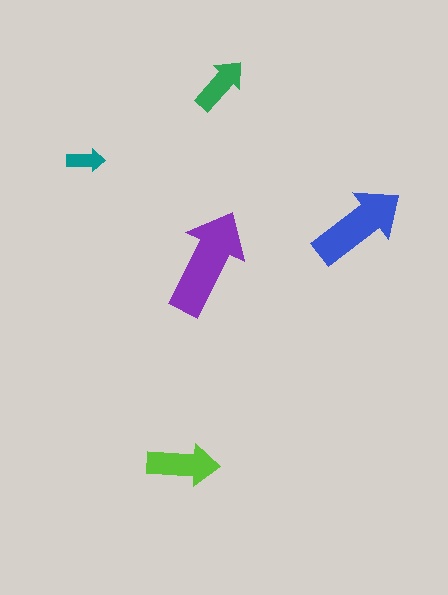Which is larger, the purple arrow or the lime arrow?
The purple one.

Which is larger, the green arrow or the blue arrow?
The blue one.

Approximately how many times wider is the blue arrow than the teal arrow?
About 2.5 times wider.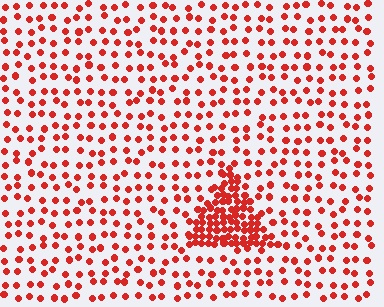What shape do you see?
I see a triangle.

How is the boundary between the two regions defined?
The boundary is defined by a change in element density (approximately 3.1x ratio). All elements are the same color, size, and shape.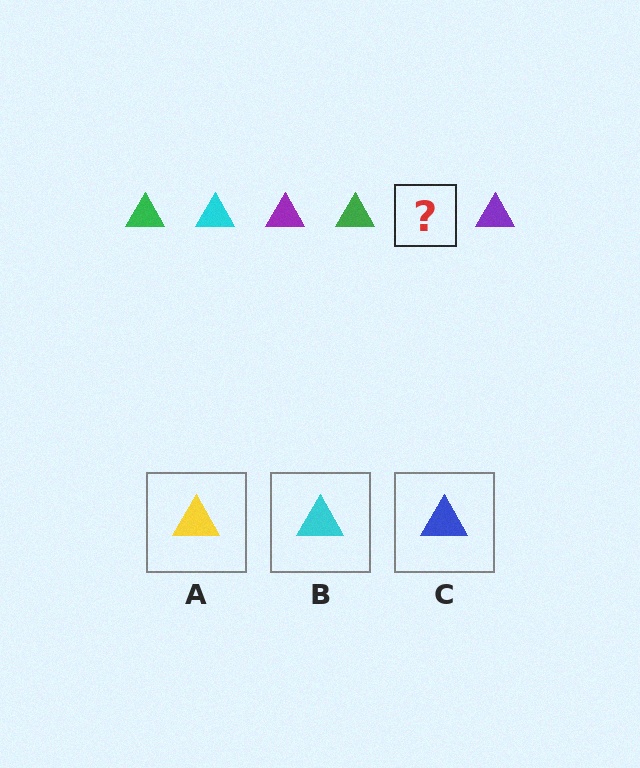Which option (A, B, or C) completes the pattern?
B.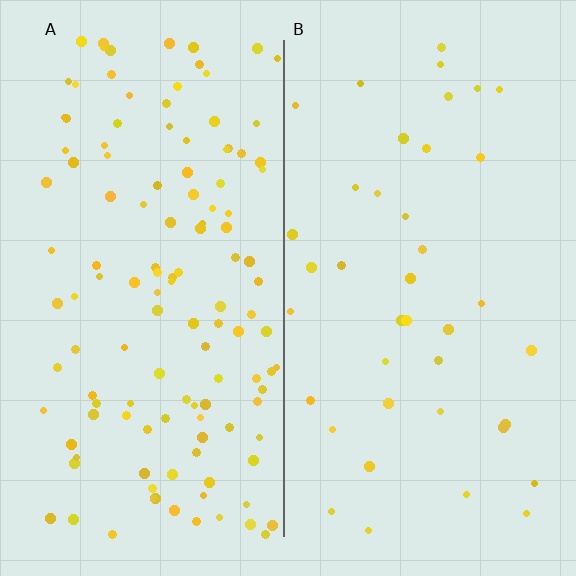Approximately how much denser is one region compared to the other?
Approximately 3.1× — region A over region B.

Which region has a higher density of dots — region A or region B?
A (the left).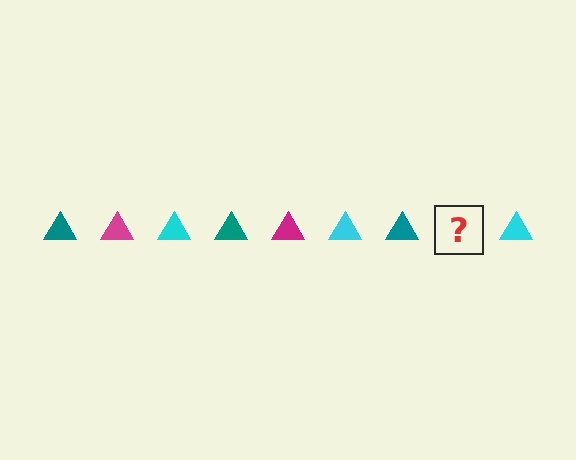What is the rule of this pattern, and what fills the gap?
The rule is that the pattern cycles through teal, magenta, cyan triangles. The gap should be filled with a magenta triangle.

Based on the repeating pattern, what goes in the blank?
The blank should be a magenta triangle.